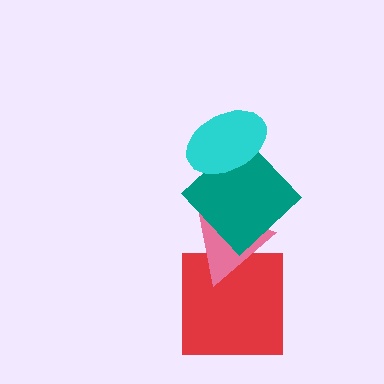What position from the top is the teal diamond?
The teal diamond is 2nd from the top.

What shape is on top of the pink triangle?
The teal diamond is on top of the pink triangle.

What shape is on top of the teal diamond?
The cyan ellipse is on top of the teal diamond.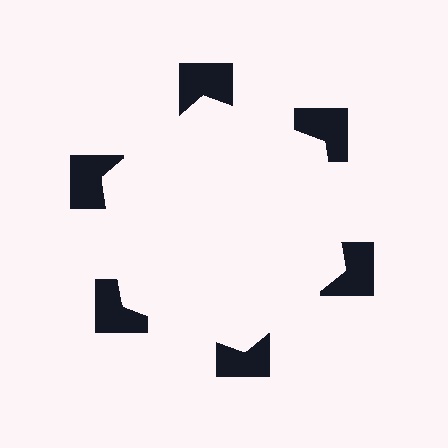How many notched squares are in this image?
There are 6 — one at each vertex of the illusory hexagon.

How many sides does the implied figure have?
6 sides.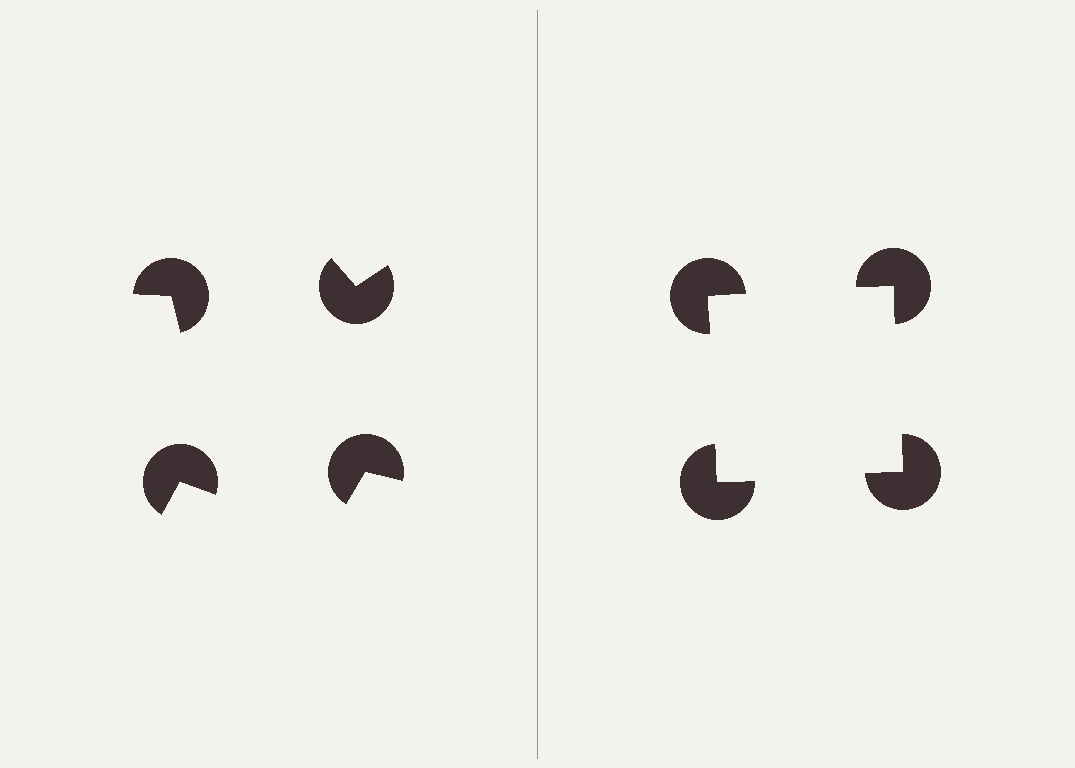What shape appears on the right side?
An illusory square.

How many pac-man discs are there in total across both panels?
8 — 4 on each side.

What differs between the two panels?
The pac-man discs are positioned identically on both sides; only the wedge orientations differ. On the right they align to a square; on the left they are misaligned.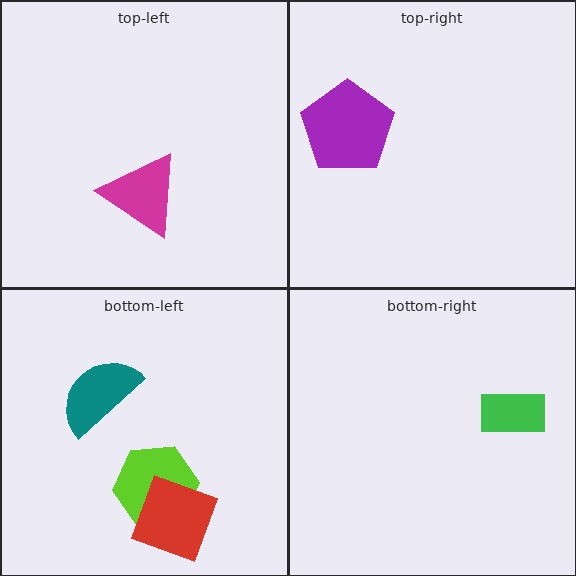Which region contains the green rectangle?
The bottom-right region.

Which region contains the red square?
The bottom-left region.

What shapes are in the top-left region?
The magenta triangle.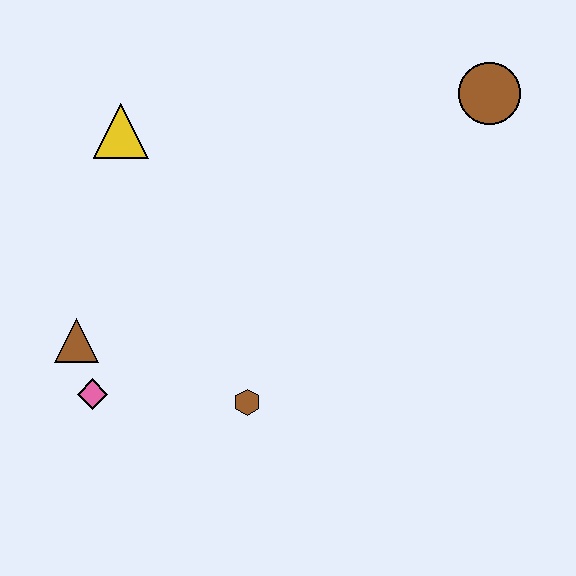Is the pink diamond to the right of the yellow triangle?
No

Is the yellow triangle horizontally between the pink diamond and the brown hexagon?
Yes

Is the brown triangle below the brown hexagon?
No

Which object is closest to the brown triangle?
The pink diamond is closest to the brown triangle.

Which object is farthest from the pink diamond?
The brown circle is farthest from the pink diamond.